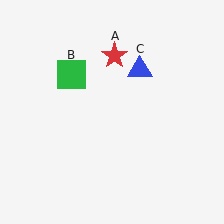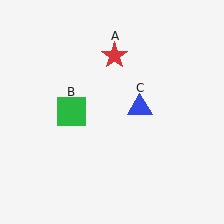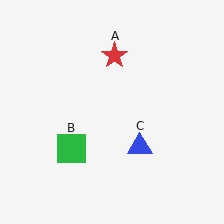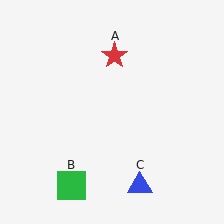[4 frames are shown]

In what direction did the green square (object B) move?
The green square (object B) moved down.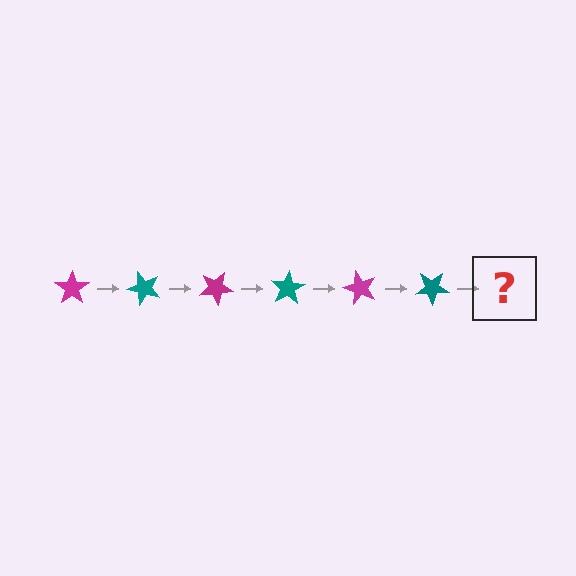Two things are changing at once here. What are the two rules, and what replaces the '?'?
The two rules are that it rotates 50 degrees each step and the color cycles through magenta and teal. The '?' should be a magenta star, rotated 300 degrees from the start.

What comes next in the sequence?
The next element should be a magenta star, rotated 300 degrees from the start.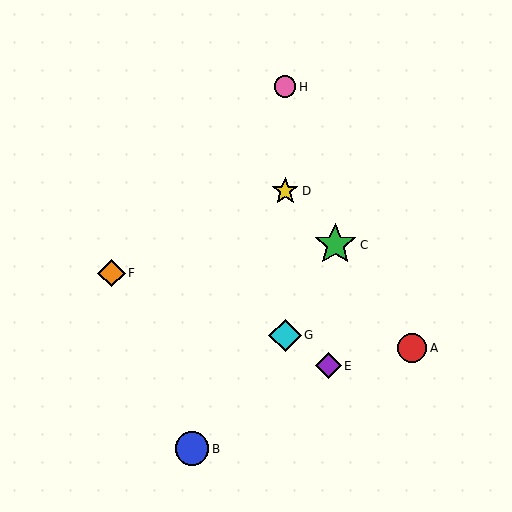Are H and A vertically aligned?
No, H is at x≈285 and A is at x≈412.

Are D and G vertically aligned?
Yes, both are at x≈285.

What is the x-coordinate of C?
Object C is at x≈335.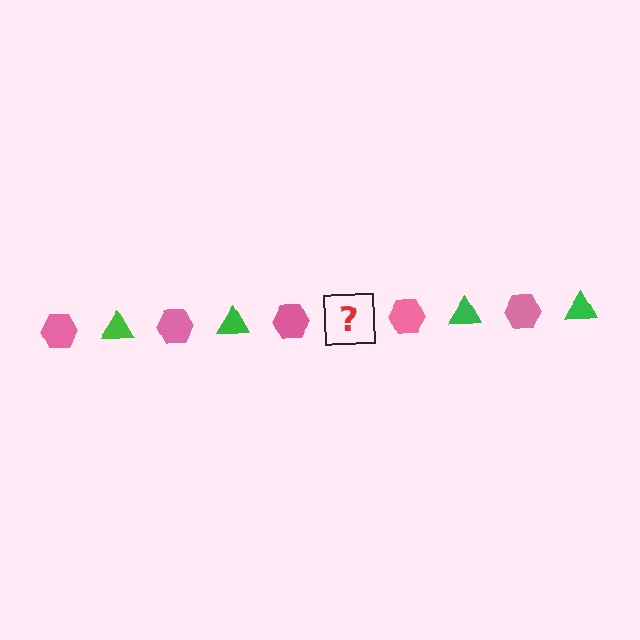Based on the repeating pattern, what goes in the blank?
The blank should be a green triangle.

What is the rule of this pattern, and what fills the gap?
The rule is that the pattern alternates between pink hexagon and green triangle. The gap should be filled with a green triangle.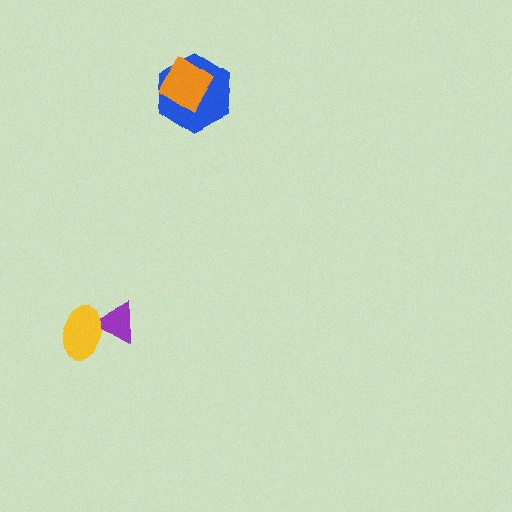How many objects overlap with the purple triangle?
1 object overlaps with the purple triangle.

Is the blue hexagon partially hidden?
Yes, it is partially covered by another shape.